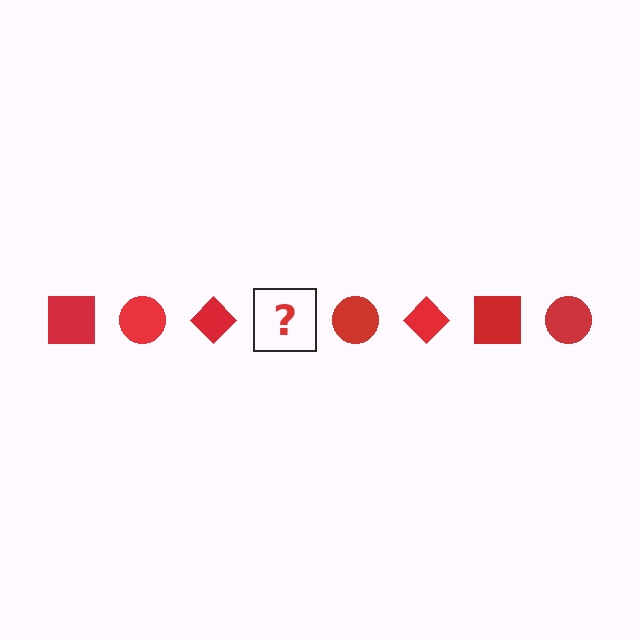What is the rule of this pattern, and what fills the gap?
The rule is that the pattern cycles through square, circle, diamond shapes in red. The gap should be filled with a red square.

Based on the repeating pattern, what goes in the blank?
The blank should be a red square.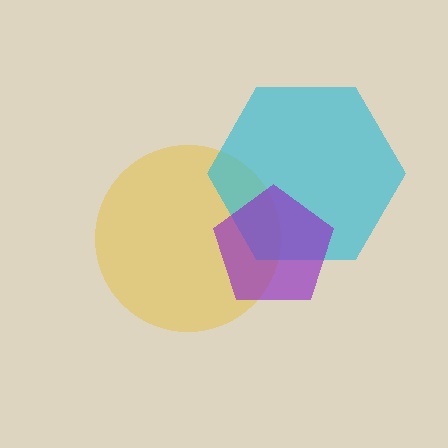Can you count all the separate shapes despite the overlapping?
Yes, there are 3 separate shapes.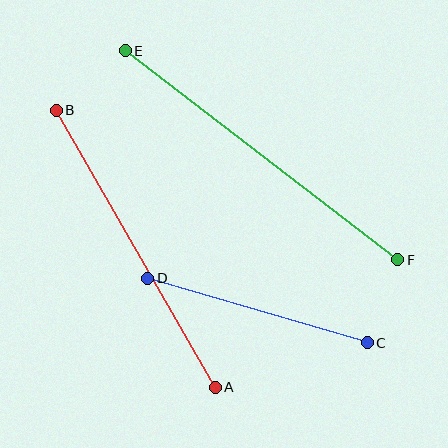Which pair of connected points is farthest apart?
Points E and F are farthest apart.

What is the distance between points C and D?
The distance is approximately 229 pixels.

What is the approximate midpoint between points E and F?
The midpoint is at approximately (261, 155) pixels.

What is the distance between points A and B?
The distance is approximately 320 pixels.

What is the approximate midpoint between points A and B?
The midpoint is at approximately (136, 249) pixels.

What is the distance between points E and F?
The distance is approximately 343 pixels.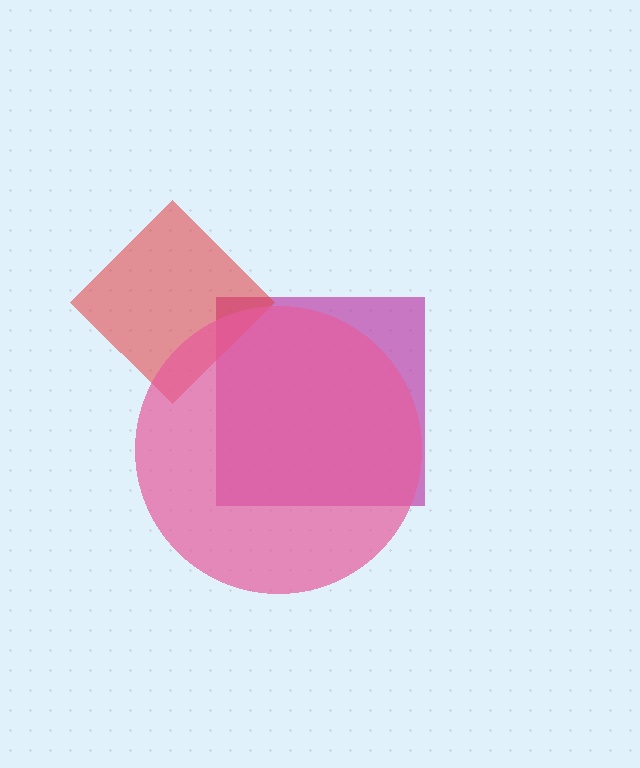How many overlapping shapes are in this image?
There are 3 overlapping shapes in the image.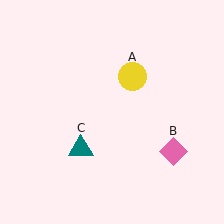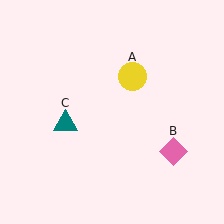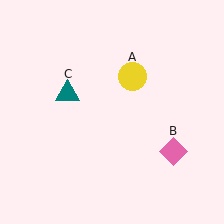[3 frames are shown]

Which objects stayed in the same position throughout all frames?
Yellow circle (object A) and pink diamond (object B) remained stationary.